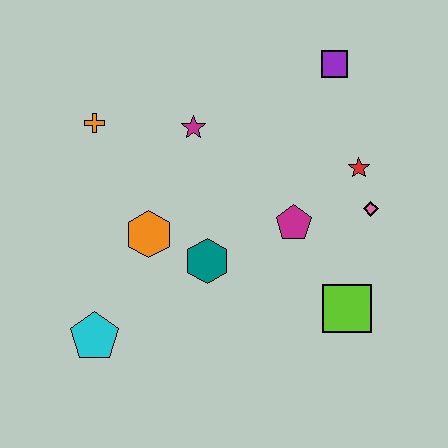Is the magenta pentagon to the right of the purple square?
No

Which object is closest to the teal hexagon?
The orange hexagon is closest to the teal hexagon.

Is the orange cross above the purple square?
No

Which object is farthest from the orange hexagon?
The purple square is farthest from the orange hexagon.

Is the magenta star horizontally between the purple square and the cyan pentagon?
Yes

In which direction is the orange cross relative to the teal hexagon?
The orange cross is above the teal hexagon.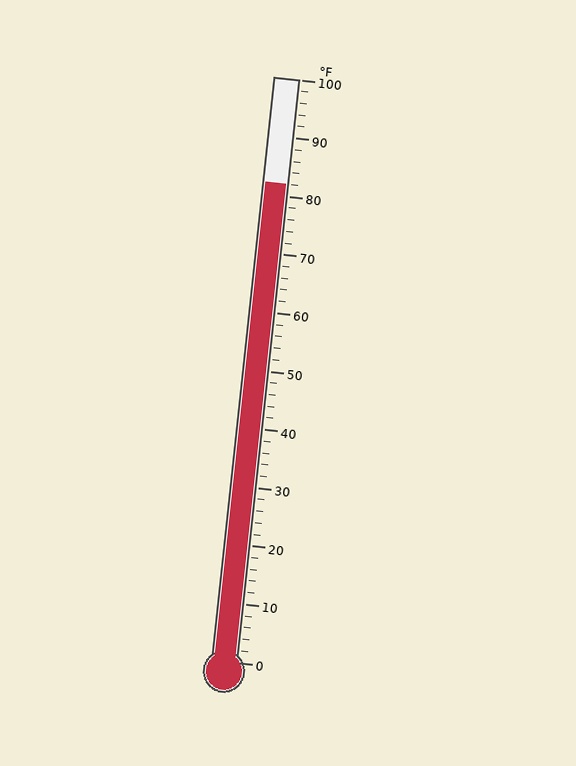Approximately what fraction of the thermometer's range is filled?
The thermometer is filled to approximately 80% of its range.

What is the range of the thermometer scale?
The thermometer scale ranges from 0°F to 100°F.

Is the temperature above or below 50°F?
The temperature is above 50°F.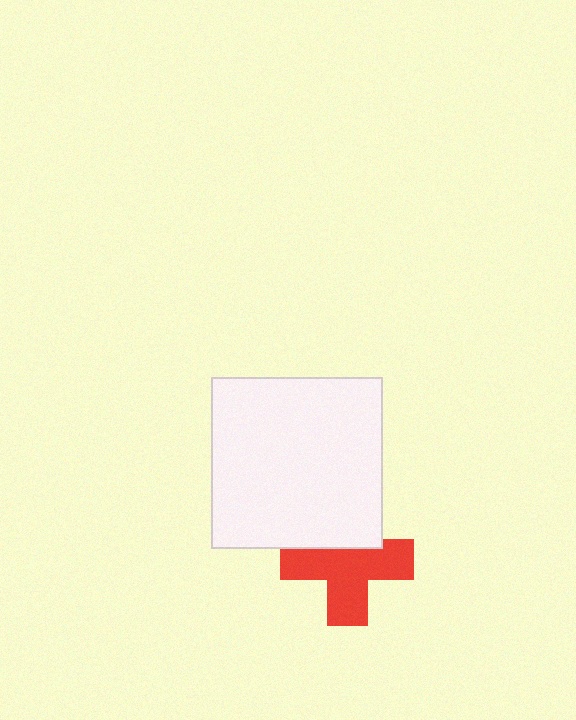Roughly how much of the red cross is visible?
Most of it is visible (roughly 68%).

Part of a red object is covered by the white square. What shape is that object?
It is a cross.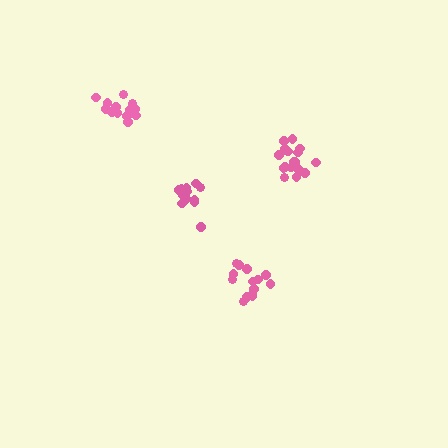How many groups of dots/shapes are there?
There are 4 groups.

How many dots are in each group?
Group 1: 18 dots, Group 2: 14 dots, Group 3: 14 dots, Group 4: 13 dots (59 total).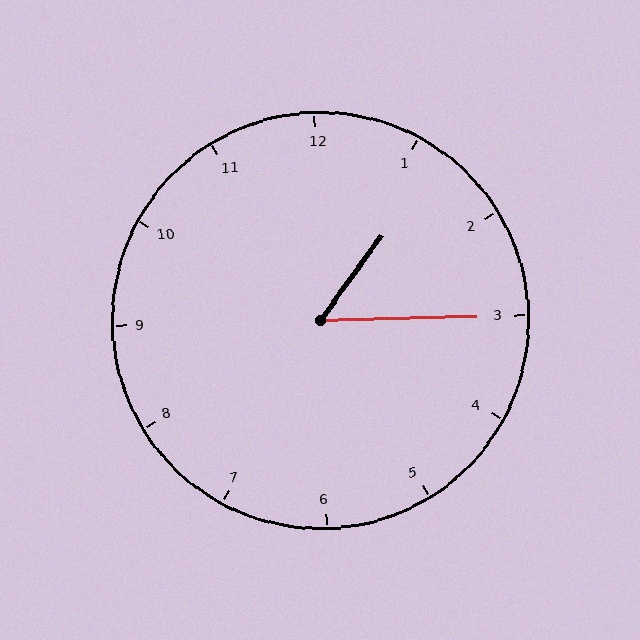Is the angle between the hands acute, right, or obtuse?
It is acute.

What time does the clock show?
1:15.